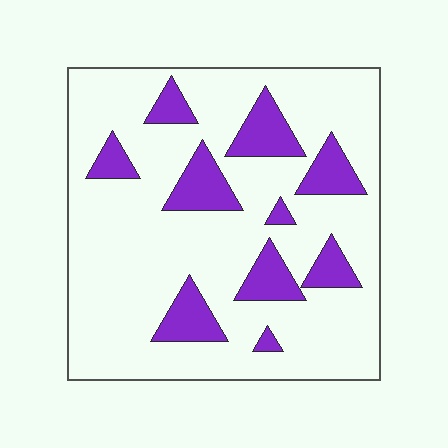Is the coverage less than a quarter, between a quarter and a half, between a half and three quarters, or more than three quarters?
Less than a quarter.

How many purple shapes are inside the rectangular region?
10.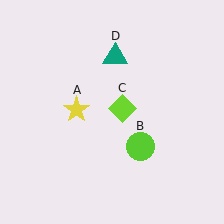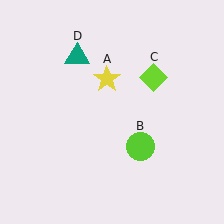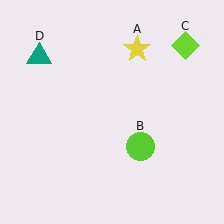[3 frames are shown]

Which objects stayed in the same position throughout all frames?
Lime circle (object B) remained stationary.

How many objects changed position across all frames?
3 objects changed position: yellow star (object A), lime diamond (object C), teal triangle (object D).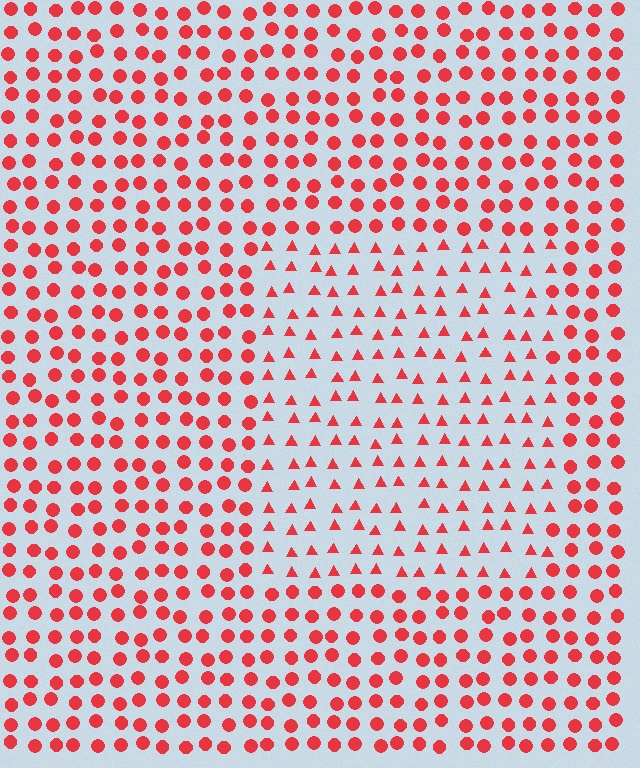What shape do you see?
I see a rectangle.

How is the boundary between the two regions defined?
The boundary is defined by a change in element shape: triangles inside vs. circles outside. All elements share the same color and spacing.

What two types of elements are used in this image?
The image uses triangles inside the rectangle region and circles outside it.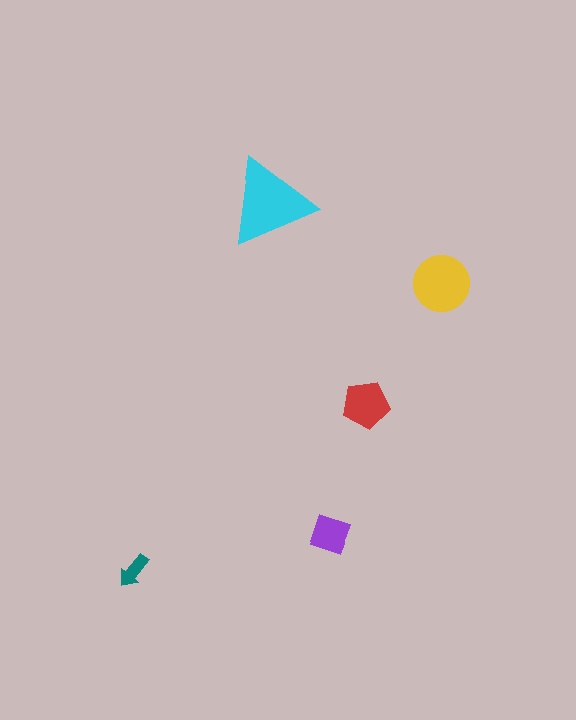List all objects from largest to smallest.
The cyan triangle, the yellow circle, the red pentagon, the purple diamond, the teal arrow.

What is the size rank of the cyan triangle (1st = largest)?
1st.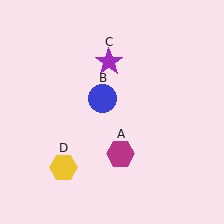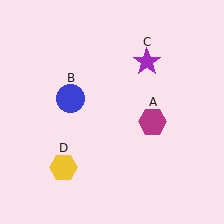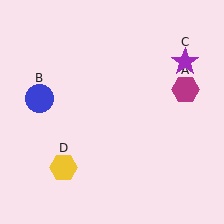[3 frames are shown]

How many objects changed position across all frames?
3 objects changed position: magenta hexagon (object A), blue circle (object B), purple star (object C).